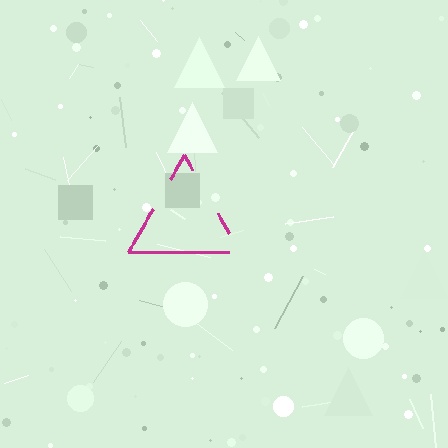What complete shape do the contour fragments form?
The contour fragments form a triangle.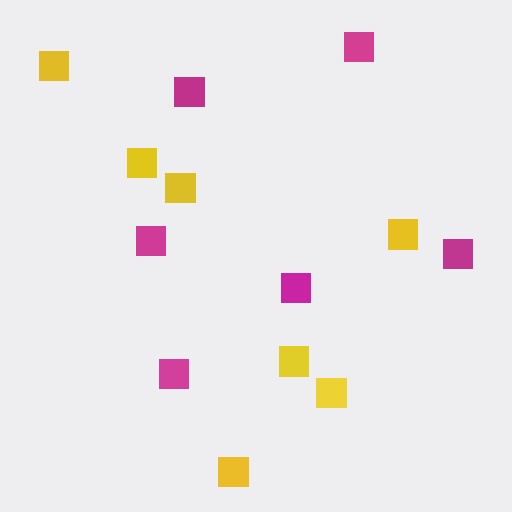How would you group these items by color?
There are 2 groups: one group of magenta squares (6) and one group of yellow squares (7).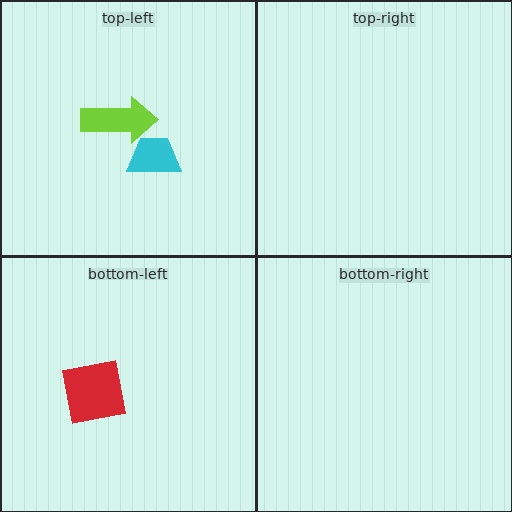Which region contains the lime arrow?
The top-left region.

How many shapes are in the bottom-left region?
1.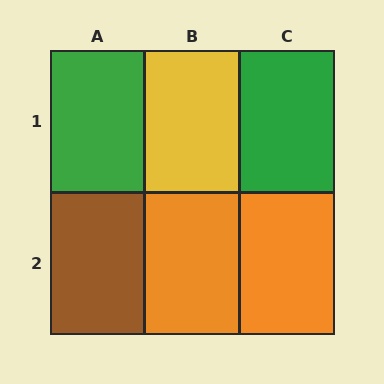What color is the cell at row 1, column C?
Green.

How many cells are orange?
2 cells are orange.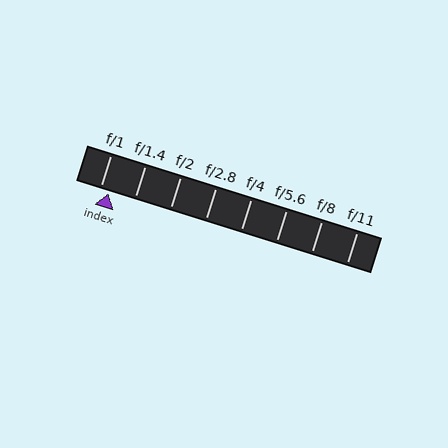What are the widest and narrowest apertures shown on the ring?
The widest aperture shown is f/1 and the narrowest is f/11.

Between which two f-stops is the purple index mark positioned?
The index mark is between f/1 and f/1.4.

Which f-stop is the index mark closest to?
The index mark is closest to f/1.